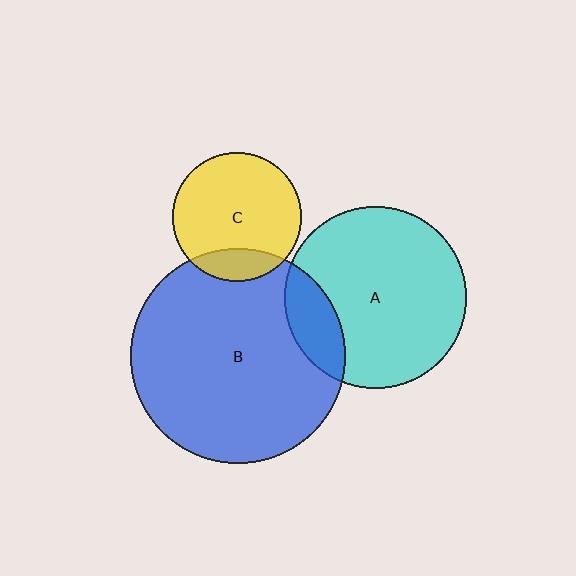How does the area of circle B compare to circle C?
Approximately 2.8 times.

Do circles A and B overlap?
Yes.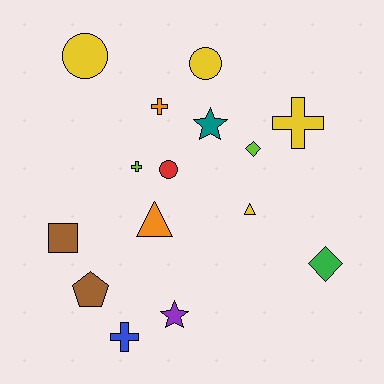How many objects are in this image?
There are 15 objects.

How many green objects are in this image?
There is 1 green object.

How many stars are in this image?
There are 2 stars.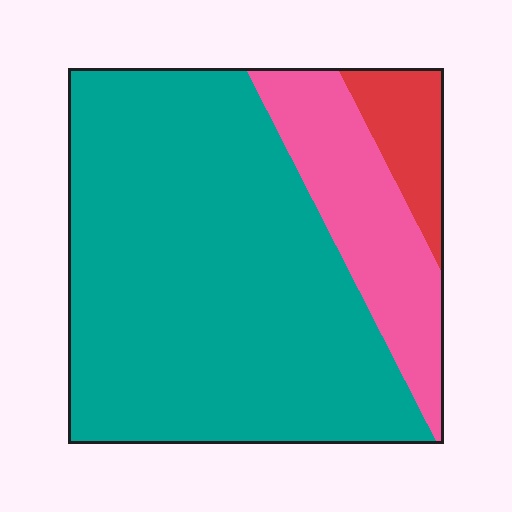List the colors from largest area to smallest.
From largest to smallest: teal, pink, red.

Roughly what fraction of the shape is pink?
Pink takes up about one fifth (1/5) of the shape.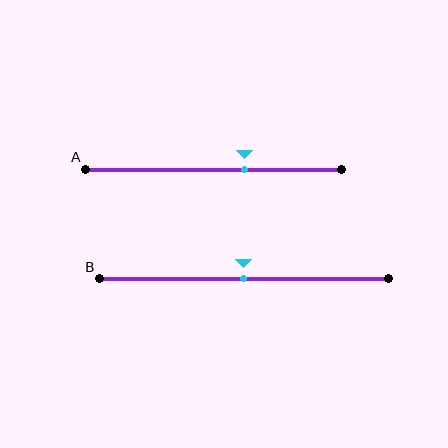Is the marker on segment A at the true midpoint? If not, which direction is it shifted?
No, the marker on segment A is shifted to the right by about 12% of the segment length.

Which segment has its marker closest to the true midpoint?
Segment B has its marker closest to the true midpoint.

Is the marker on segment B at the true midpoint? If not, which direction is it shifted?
Yes, the marker on segment B is at the true midpoint.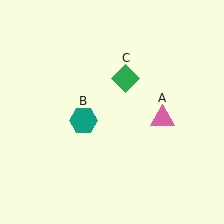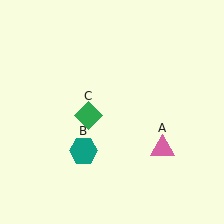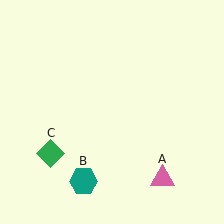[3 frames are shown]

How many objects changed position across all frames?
3 objects changed position: pink triangle (object A), teal hexagon (object B), green diamond (object C).